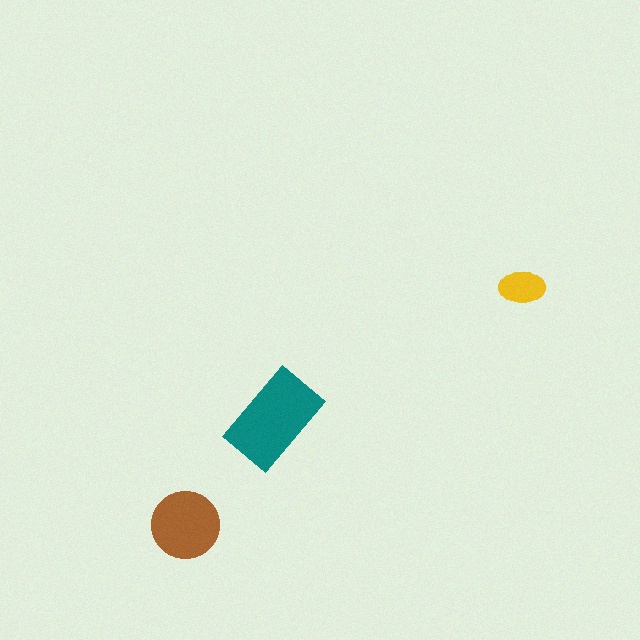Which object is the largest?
The teal rectangle.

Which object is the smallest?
The yellow ellipse.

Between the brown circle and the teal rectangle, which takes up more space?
The teal rectangle.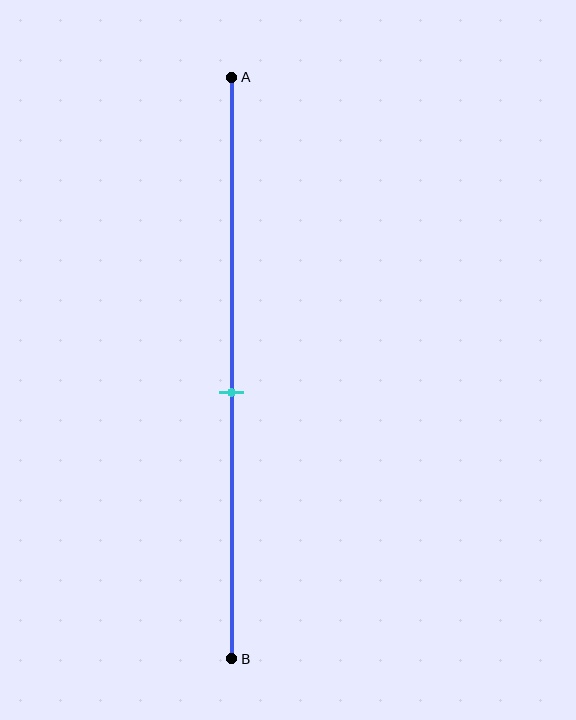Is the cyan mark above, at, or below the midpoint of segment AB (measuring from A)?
The cyan mark is below the midpoint of segment AB.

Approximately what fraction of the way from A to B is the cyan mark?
The cyan mark is approximately 55% of the way from A to B.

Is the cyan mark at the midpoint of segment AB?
No, the mark is at about 55% from A, not at the 50% midpoint.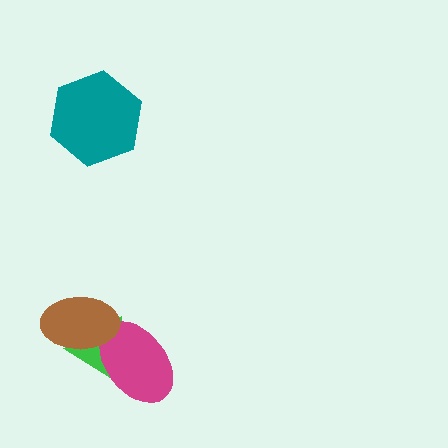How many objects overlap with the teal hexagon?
0 objects overlap with the teal hexagon.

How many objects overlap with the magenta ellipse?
2 objects overlap with the magenta ellipse.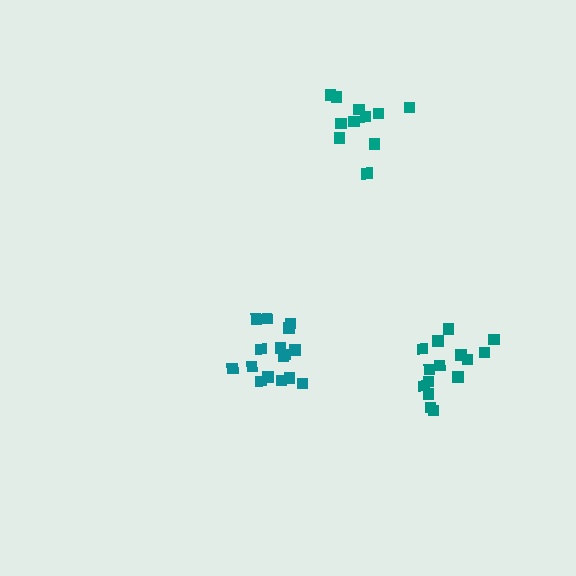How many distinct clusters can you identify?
There are 3 distinct clusters.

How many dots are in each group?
Group 1: 15 dots, Group 2: 16 dots, Group 3: 11 dots (42 total).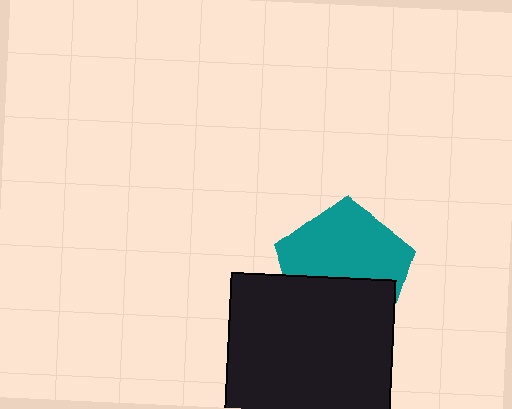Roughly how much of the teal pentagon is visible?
About half of it is visible (roughly 58%).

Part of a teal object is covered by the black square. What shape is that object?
It is a pentagon.